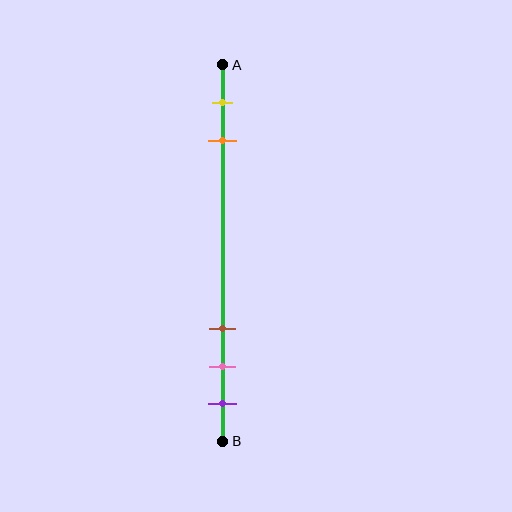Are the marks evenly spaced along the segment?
No, the marks are not evenly spaced.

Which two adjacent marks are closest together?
The pink and purple marks are the closest adjacent pair.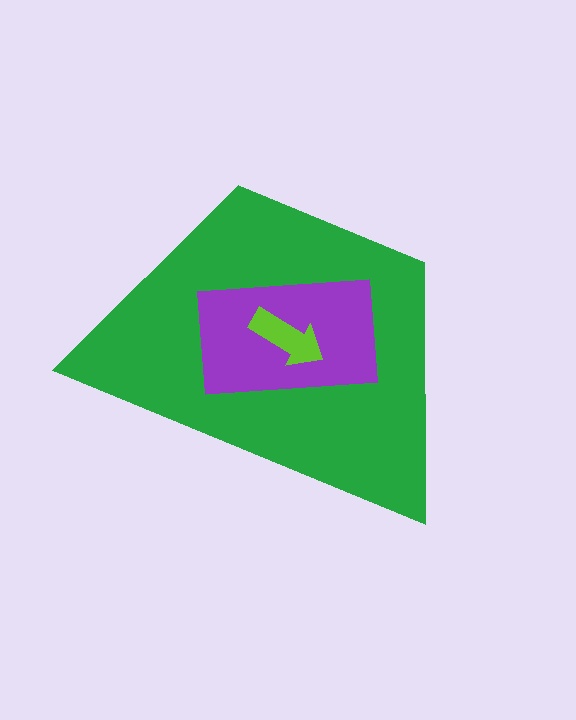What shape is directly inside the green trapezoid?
The purple rectangle.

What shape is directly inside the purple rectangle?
The lime arrow.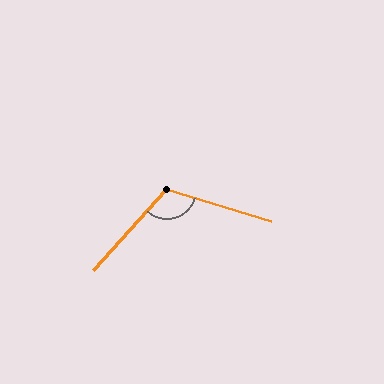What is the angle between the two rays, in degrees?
Approximately 116 degrees.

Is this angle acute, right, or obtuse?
It is obtuse.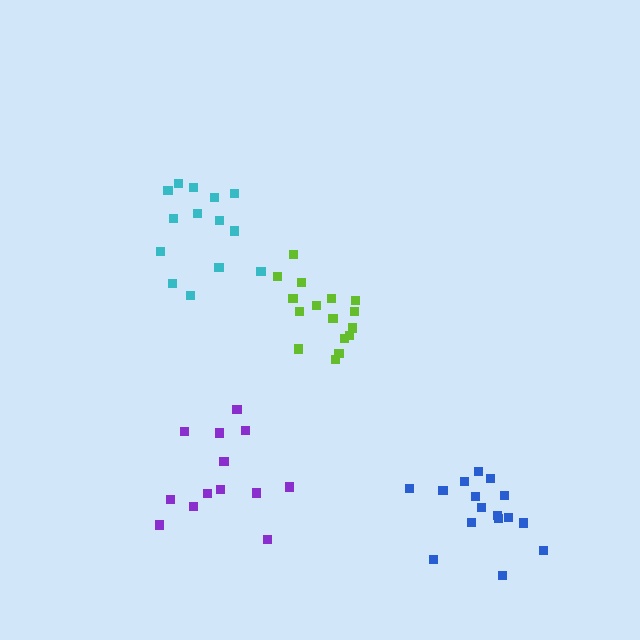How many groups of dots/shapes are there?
There are 4 groups.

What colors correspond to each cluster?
The clusters are colored: cyan, purple, lime, blue.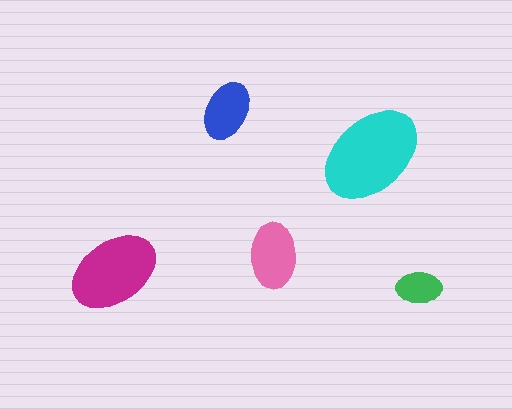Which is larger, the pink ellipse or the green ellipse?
The pink one.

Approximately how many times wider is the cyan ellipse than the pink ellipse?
About 1.5 times wider.